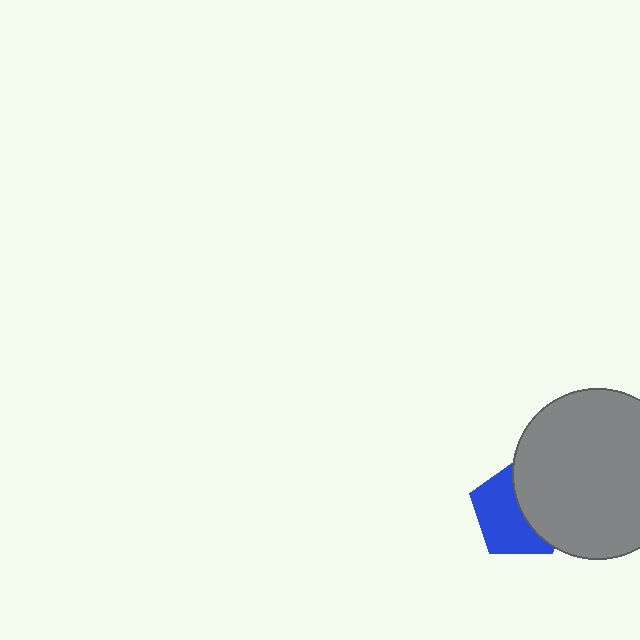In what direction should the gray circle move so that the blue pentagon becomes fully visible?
The gray circle should move right. That is the shortest direction to clear the overlap and leave the blue pentagon fully visible.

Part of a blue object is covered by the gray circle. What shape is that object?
It is a pentagon.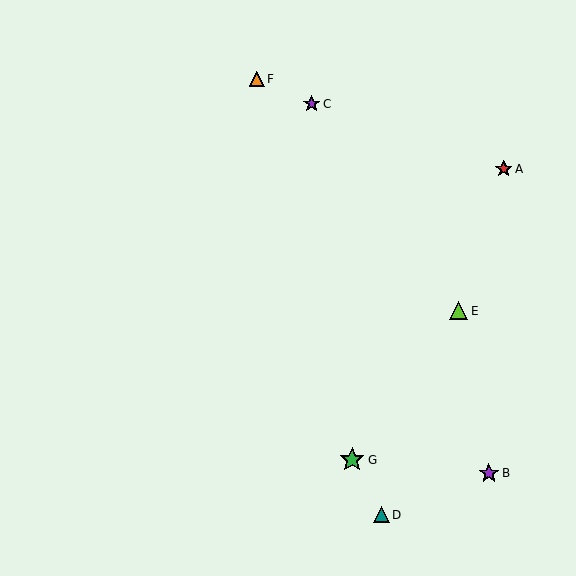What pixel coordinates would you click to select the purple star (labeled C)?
Click at (312, 104) to select the purple star C.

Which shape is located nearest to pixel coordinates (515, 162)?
The red star (labeled A) at (504, 169) is nearest to that location.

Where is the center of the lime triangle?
The center of the lime triangle is at (459, 311).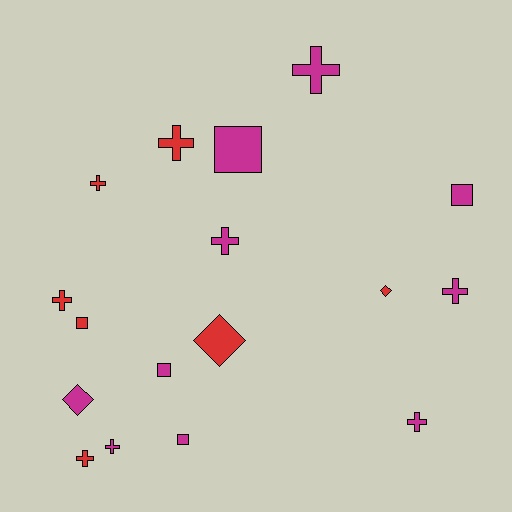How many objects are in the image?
There are 17 objects.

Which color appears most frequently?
Magenta, with 10 objects.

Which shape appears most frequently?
Cross, with 9 objects.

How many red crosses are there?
There are 4 red crosses.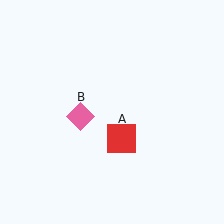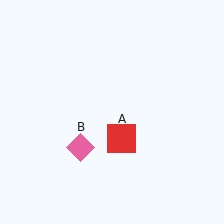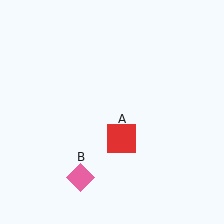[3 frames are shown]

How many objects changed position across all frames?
1 object changed position: pink diamond (object B).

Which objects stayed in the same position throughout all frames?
Red square (object A) remained stationary.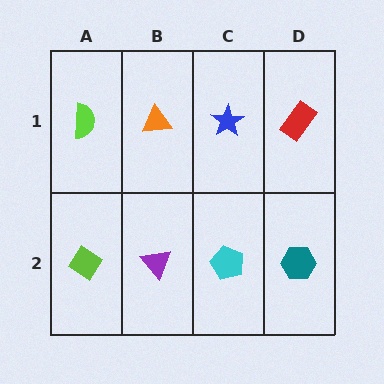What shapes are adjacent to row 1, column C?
A cyan pentagon (row 2, column C), an orange triangle (row 1, column B), a red rectangle (row 1, column D).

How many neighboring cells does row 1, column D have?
2.